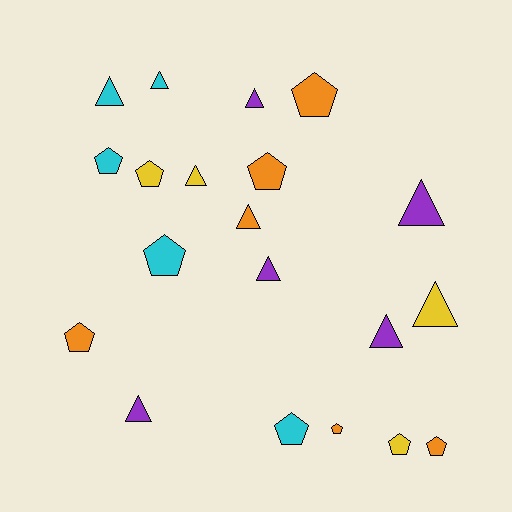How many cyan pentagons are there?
There are 3 cyan pentagons.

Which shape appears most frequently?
Triangle, with 10 objects.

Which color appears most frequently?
Orange, with 6 objects.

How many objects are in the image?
There are 20 objects.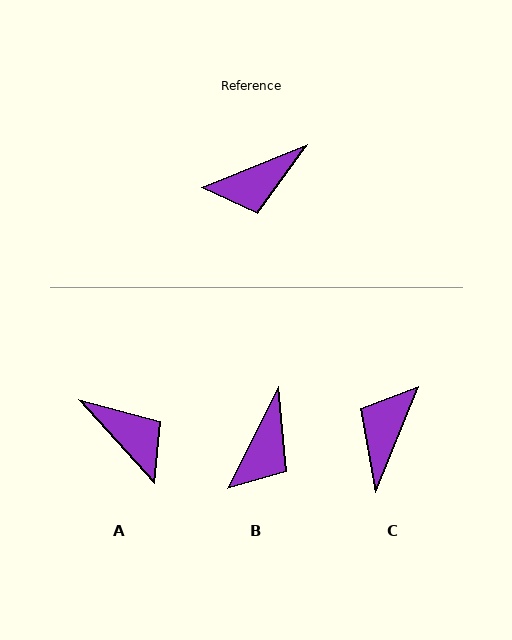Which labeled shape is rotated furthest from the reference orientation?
C, about 134 degrees away.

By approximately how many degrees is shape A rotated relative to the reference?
Approximately 110 degrees counter-clockwise.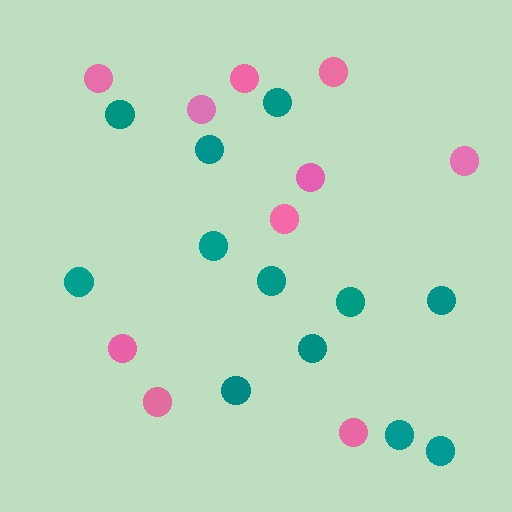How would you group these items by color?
There are 2 groups: one group of pink circles (10) and one group of teal circles (12).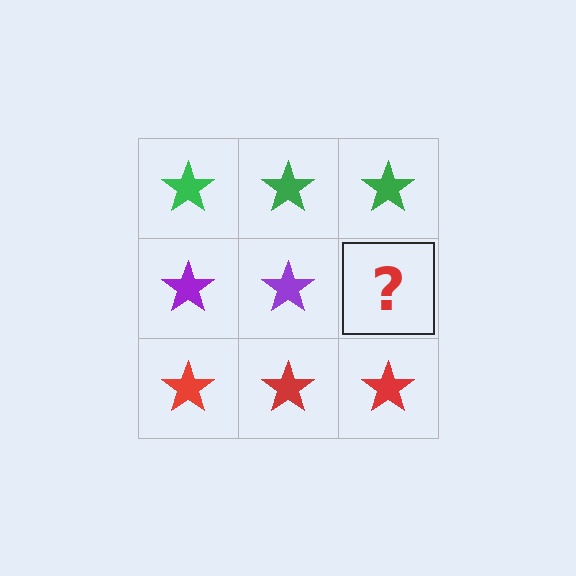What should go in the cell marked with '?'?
The missing cell should contain a purple star.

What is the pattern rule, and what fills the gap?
The rule is that each row has a consistent color. The gap should be filled with a purple star.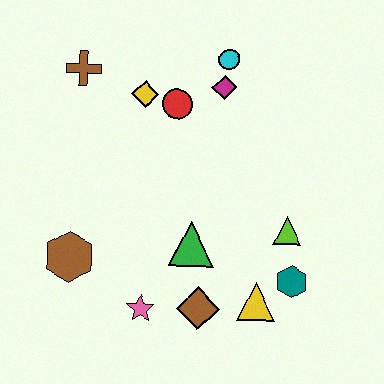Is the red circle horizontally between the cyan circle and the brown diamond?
No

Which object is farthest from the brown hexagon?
The cyan circle is farthest from the brown hexagon.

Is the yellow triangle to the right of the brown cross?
Yes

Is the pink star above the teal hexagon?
No